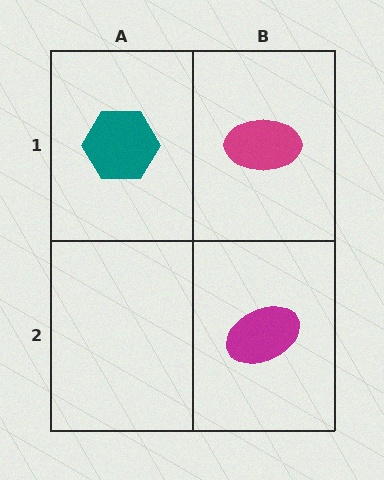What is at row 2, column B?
A magenta ellipse.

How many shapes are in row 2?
1 shape.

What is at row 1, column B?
A magenta ellipse.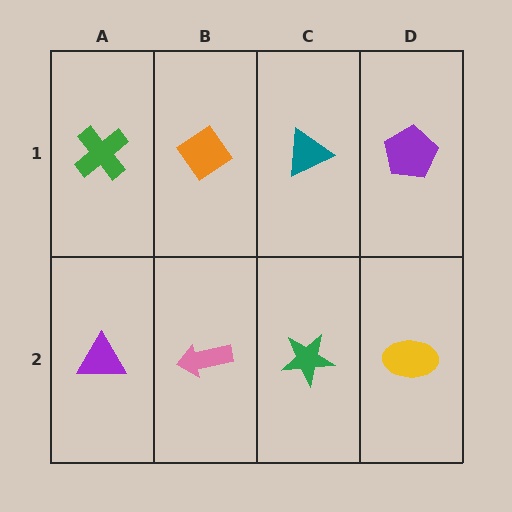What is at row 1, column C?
A teal triangle.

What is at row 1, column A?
A green cross.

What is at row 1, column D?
A purple pentagon.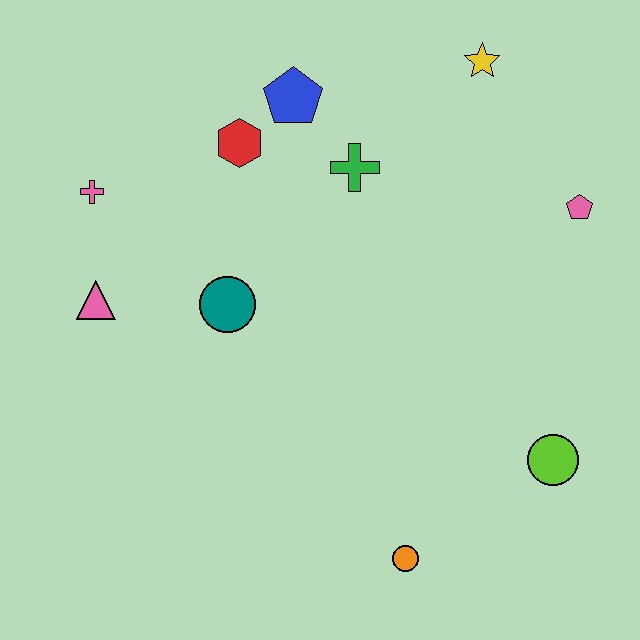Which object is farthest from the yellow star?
The orange circle is farthest from the yellow star.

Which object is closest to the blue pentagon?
The red hexagon is closest to the blue pentagon.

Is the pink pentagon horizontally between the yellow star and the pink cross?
No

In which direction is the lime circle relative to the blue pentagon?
The lime circle is below the blue pentagon.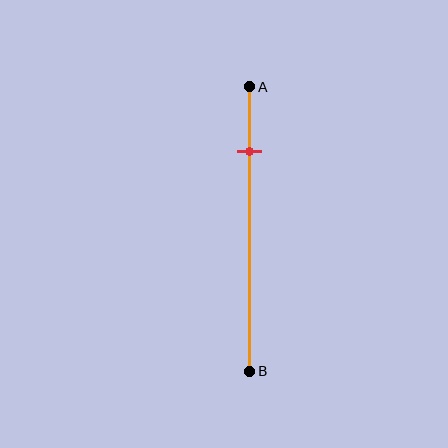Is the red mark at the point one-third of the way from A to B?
No, the mark is at about 25% from A, not at the 33% one-third point.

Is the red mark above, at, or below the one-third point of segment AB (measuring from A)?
The red mark is above the one-third point of segment AB.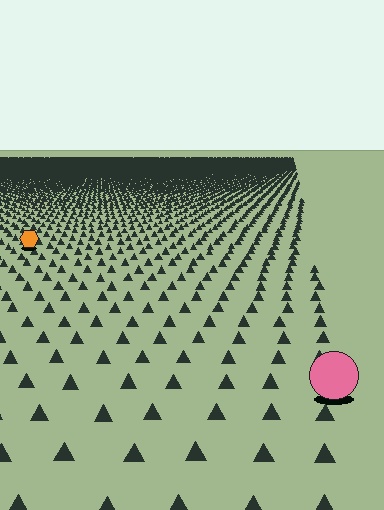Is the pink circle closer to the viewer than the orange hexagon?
Yes. The pink circle is closer — you can tell from the texture gradient: the ground texture is coarser near it.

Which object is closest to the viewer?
The pink circle is closest. The texture marks near it are larger and more spread out.